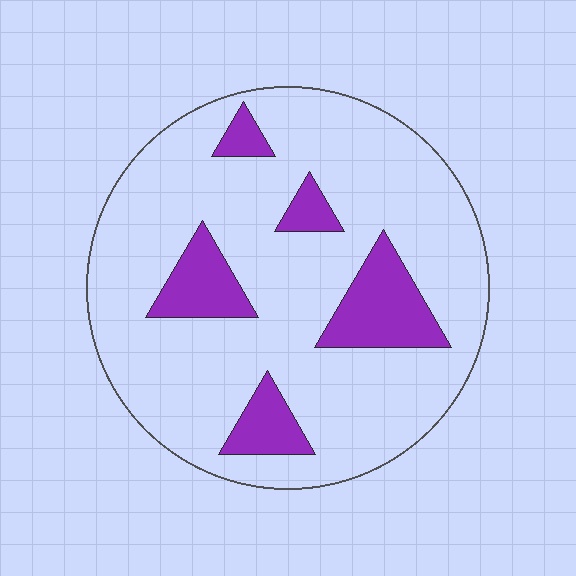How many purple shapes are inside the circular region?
5.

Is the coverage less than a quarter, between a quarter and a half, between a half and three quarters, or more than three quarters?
Less than a quarter.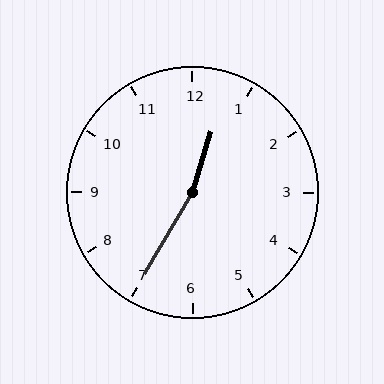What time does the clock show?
12:35.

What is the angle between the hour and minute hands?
Approximately 168 degrees.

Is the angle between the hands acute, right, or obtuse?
It is obtuse.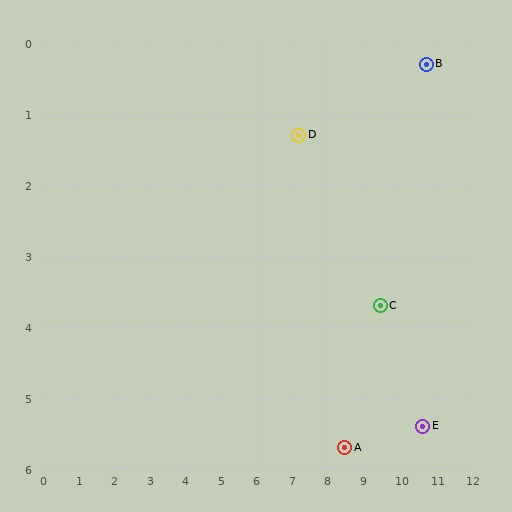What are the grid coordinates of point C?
Point C is at approximately (9.5, 3.7).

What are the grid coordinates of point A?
Point A is at approximately (8.5, 5.7).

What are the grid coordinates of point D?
Point D is at approximately (7.2, 1.3).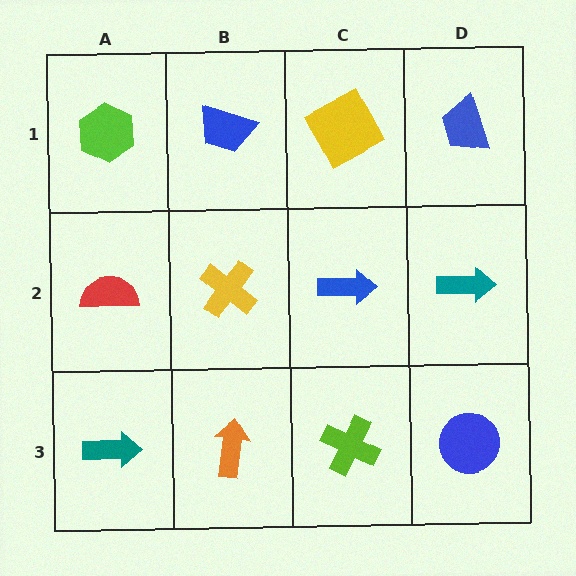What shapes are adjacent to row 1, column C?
A blue arrow (row 2, column C), a blue trapezoid (row 1, column B), a blue trapezoid (row 1, column D).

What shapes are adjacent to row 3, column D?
A teal arrow (row 2, column D), a lime cross (row 3, column C).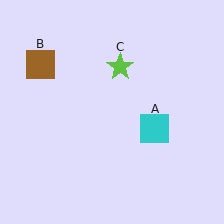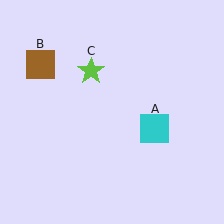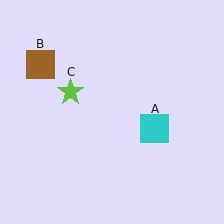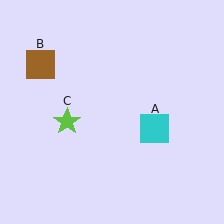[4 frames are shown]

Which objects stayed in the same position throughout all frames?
Cyan square (object A) and brown square (object B) remained stationary.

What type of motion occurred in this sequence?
The lime star (object C) rotated counterclockwise around the center of the scene.